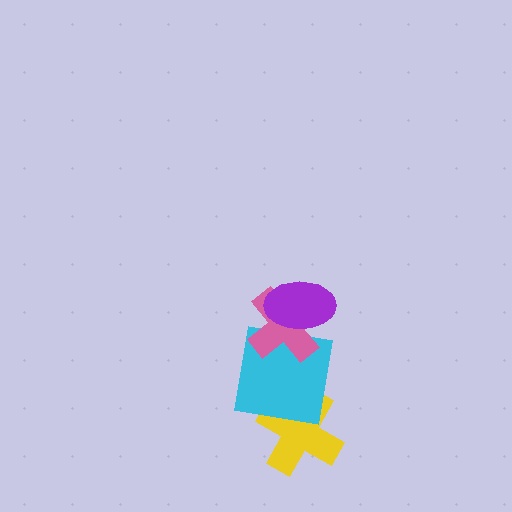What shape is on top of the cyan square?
The pink cross is on top of the cyan square.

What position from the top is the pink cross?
The pink cross is 2nd from the top.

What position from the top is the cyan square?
The cyan square is 3rd from the top.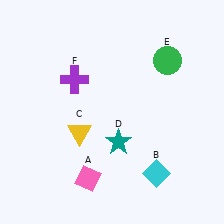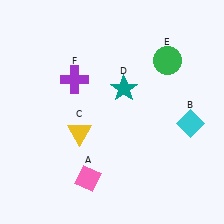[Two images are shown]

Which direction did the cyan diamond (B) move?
The cyan diamond (B) moved up.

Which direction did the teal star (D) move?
The teal star (D) moved up.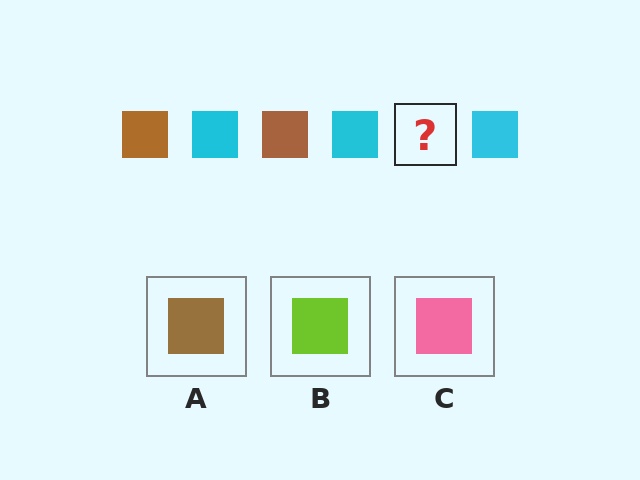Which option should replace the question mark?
Option A.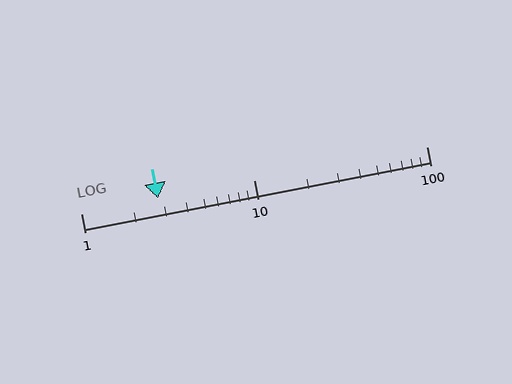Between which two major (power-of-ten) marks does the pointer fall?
The pointer is between 1 and 10.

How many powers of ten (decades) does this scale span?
The scale spans 2 decades, from 1 to 100.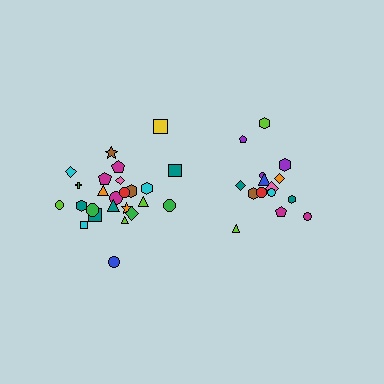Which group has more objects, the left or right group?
The left group.